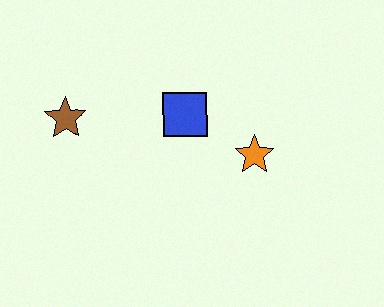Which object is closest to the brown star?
The blue square is closest to the brown star.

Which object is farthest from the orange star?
The brown star is farthest from the orange star.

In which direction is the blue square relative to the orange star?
The blue square is to the left of the orange star.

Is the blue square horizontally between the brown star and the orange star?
Yes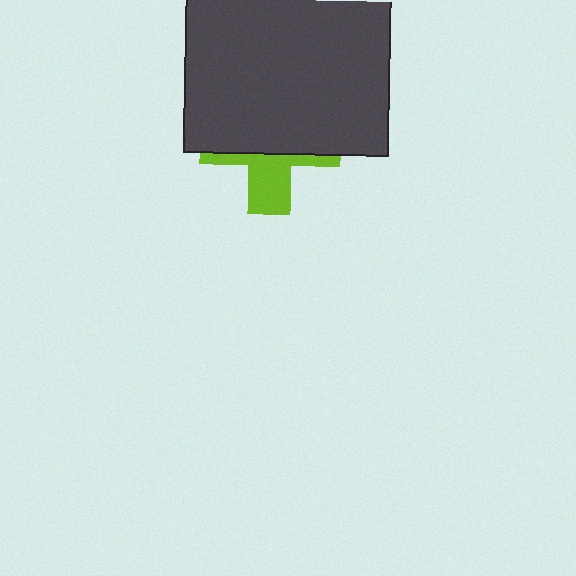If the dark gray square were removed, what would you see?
You would see the complete lime cross.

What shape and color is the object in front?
The object in front is a dark gray square.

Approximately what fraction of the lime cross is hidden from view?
Roughly 65% of the lime cross is hidden behind the dark gray square.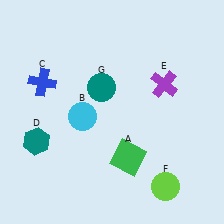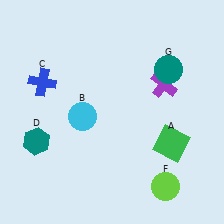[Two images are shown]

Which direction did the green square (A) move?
The green square (A) moved right.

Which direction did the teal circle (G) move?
The teal circle (G) moved right.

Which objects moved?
The objects that moved are: the green square (A), the teal circle (G).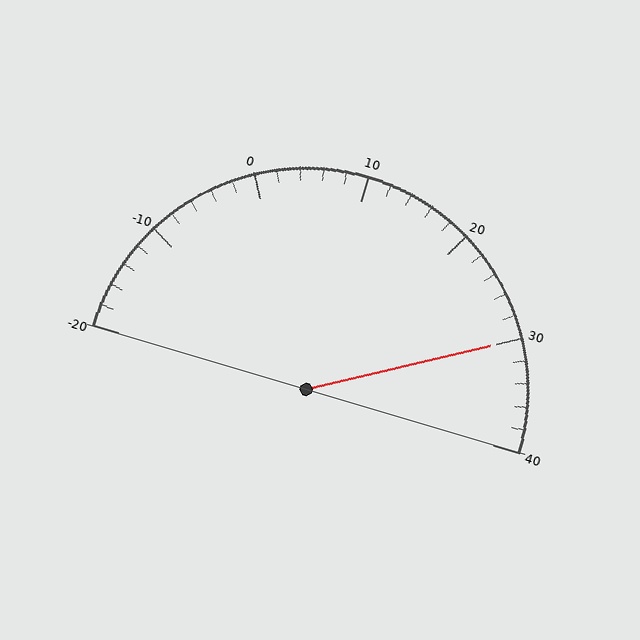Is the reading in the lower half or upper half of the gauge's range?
The reading is in the upper half of the range (-20 to 40).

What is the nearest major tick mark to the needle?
The nearest major tick mark is 30.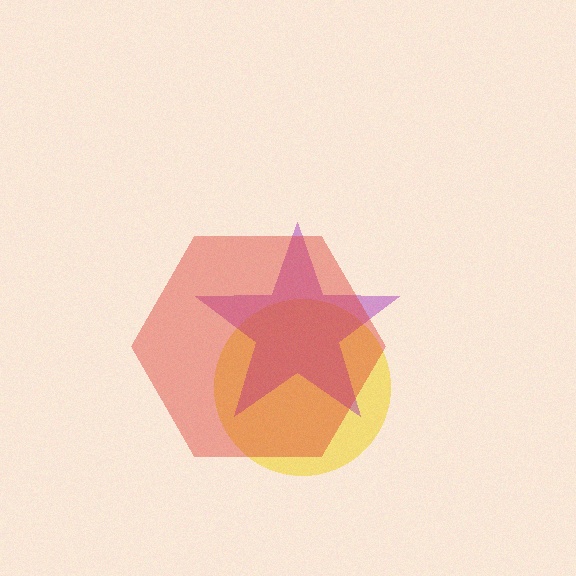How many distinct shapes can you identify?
There are 3 distinct shapes: a yellow circle, a purple star, a red hexagon.